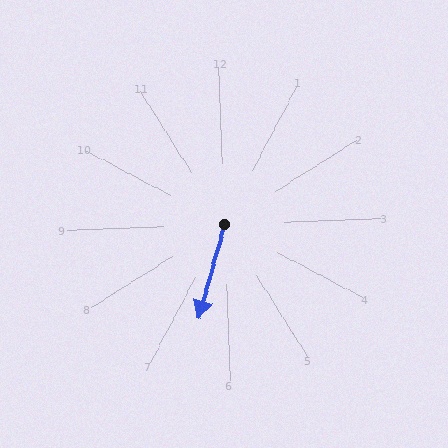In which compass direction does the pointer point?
South.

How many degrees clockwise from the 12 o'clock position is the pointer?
Approximately 197 degrees.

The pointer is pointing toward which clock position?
Roughly 7 o'clock.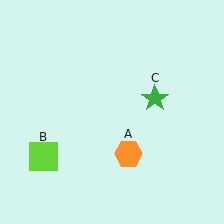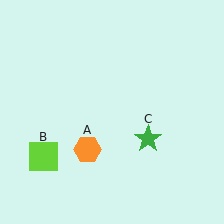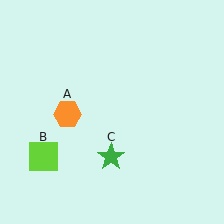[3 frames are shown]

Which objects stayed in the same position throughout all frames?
Lime square (object B) remained stationary.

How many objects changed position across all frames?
2 objects changed position: orange hexagon (object A), green star (object C).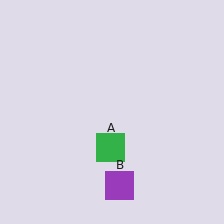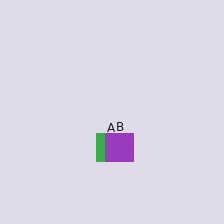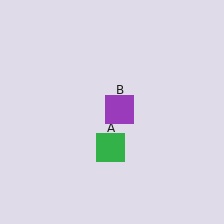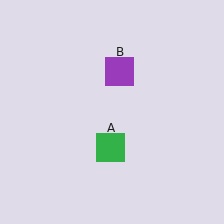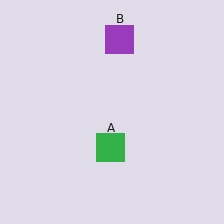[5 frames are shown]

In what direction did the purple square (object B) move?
The purple square (object B) moved up.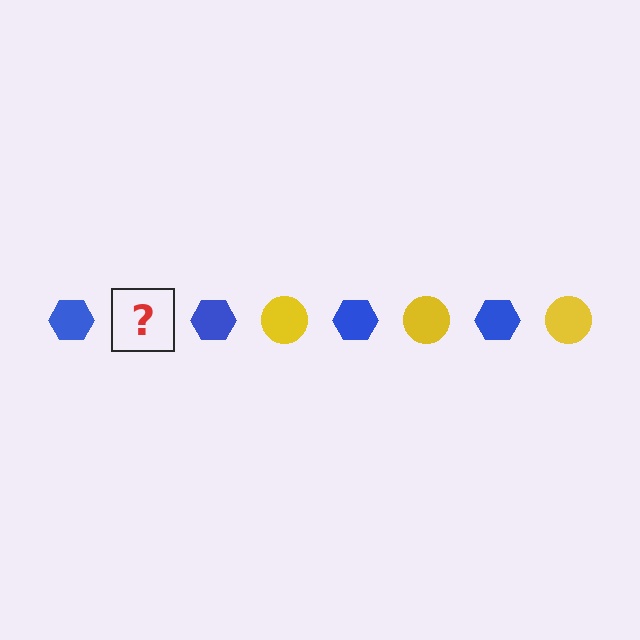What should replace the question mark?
The question mark should be replaced with a yellow circle.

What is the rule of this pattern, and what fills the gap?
The rule is that the pattern alternates between blue hexagon and yellow circle. The gap should be filled with a yellow circle.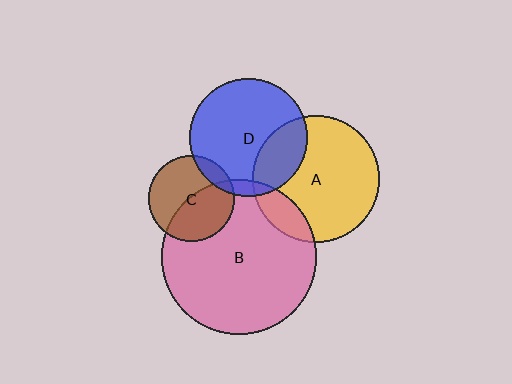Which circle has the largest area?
Circle B (pink).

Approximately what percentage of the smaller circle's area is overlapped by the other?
Approximately 15%.